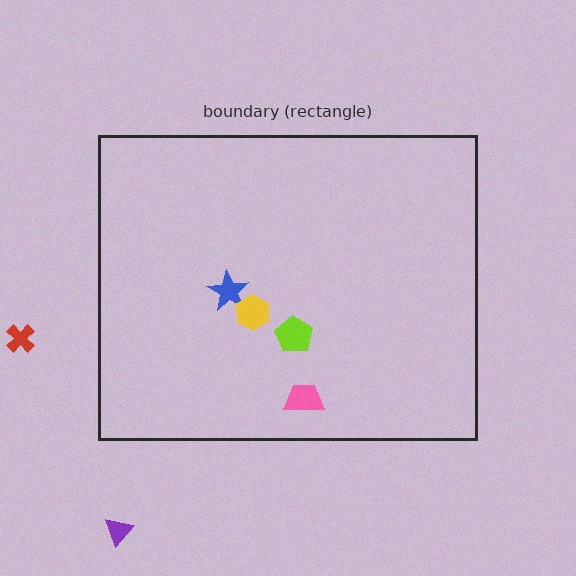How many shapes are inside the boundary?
4 inside, 2 outside.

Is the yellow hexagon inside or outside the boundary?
Inside.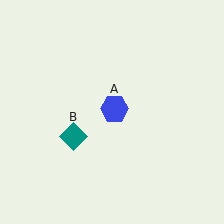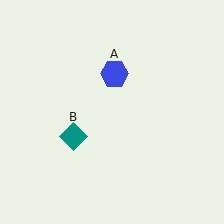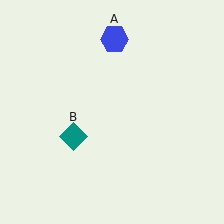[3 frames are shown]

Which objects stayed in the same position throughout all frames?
Teal diamond (object B) remained stationary.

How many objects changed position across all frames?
1 object changed position: blue hexagon (object A).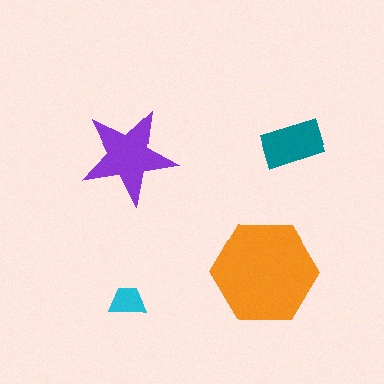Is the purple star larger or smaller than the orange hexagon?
Smaller.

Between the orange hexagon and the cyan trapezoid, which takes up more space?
The orange hexagon.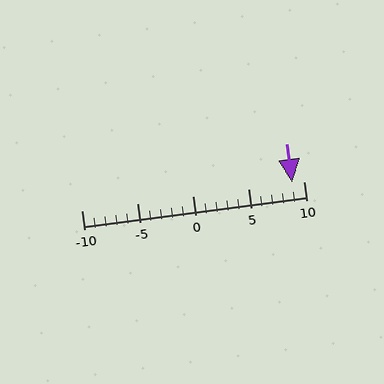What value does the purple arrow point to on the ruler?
The purple arrow points to approximately 9.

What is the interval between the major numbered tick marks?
The major tick marks are spaced 5 units apart.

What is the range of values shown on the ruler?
The ruler shows values from -10 to 10.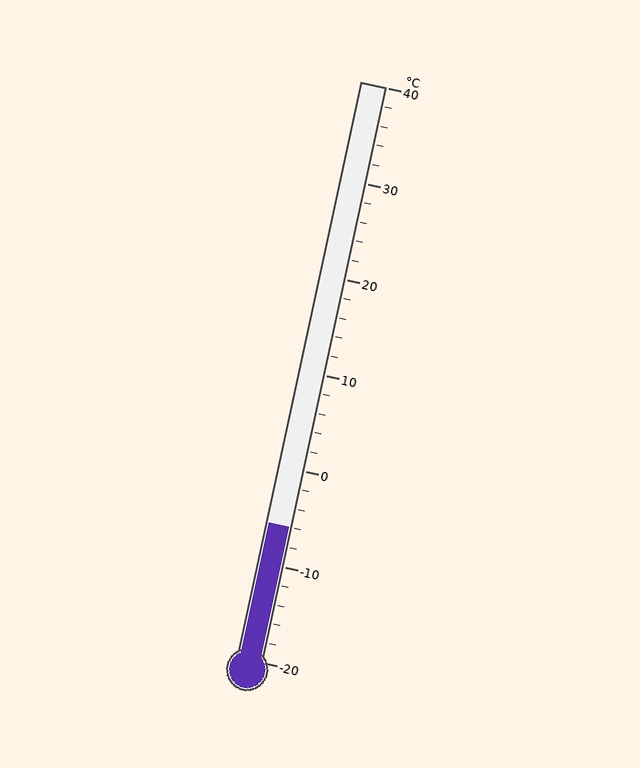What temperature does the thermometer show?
The thermometer shows approximately -6°C.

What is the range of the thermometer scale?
The thermometer scale ranges from -20°C to 40°C.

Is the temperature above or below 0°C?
The temperature is below 0°C.